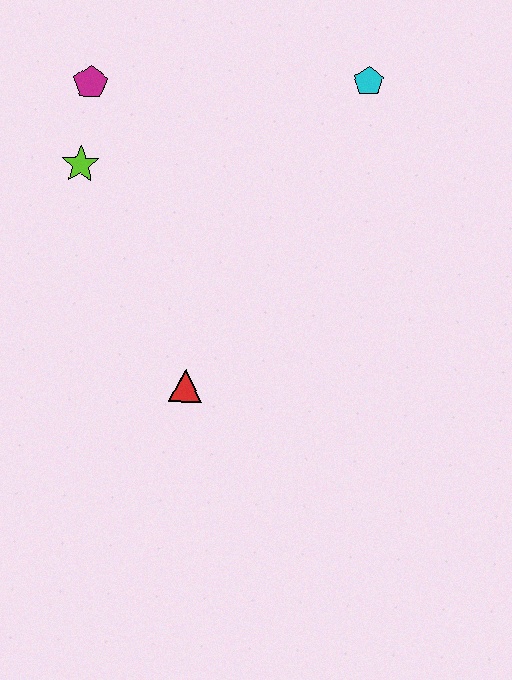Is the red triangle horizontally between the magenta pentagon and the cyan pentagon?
Yes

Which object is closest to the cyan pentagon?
The magenta pentagon is closest to the cyan pentagon.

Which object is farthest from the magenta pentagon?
The red triangle is farthest from the magenta pentagon.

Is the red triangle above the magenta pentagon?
No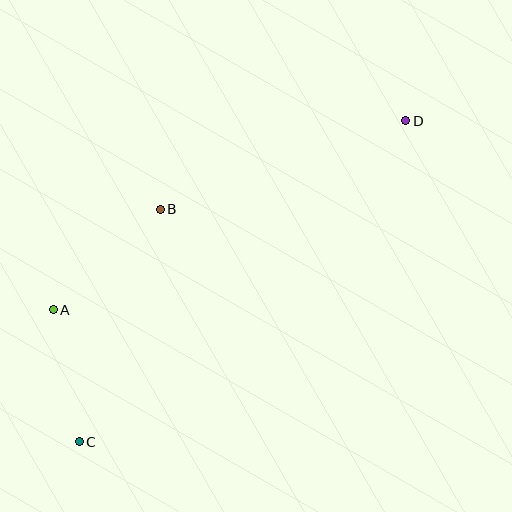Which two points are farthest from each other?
Points C and D are farthest from each other.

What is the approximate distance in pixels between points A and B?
The distance between A and B is approximately 147 pixels.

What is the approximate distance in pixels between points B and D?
The distance between B and D is approximately 261 pixels.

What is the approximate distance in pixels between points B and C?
The distance between B and C is approximately 246 pixels.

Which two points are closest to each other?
Points A and C are closest to each other.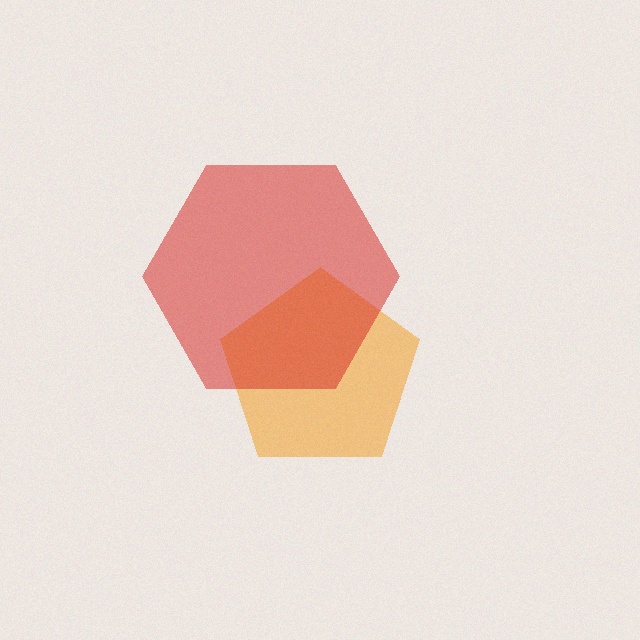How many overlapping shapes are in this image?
There are 2 overlapping shapes in the image.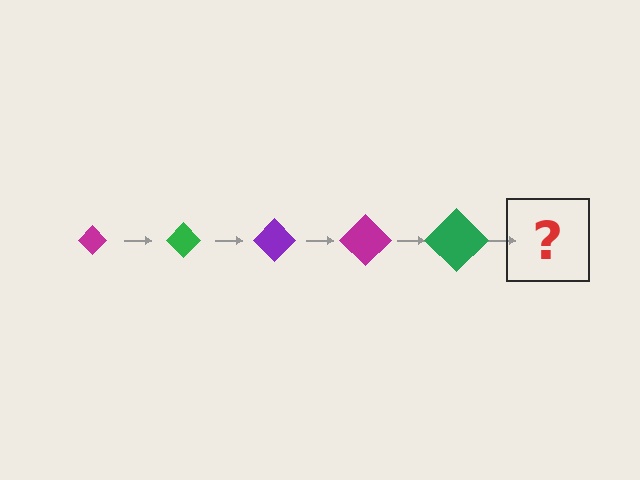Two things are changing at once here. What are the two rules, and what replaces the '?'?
The two rules are that the diamond grows larger each step and the color cycles through magenta, green, and purple. The '?' should be a purple diamond, larger than the previous one.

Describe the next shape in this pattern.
It should be a purple diamond, larger than the previous one.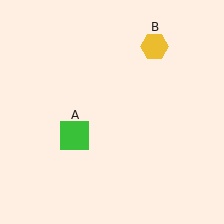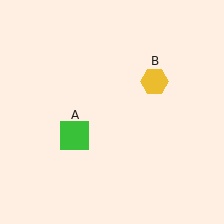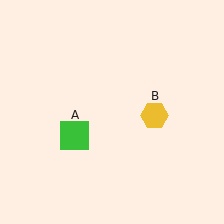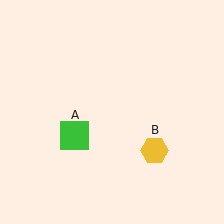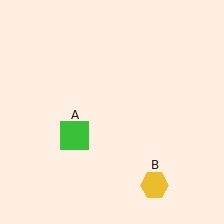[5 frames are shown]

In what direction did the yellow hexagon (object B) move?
The yellow hexagon (object B) moved down.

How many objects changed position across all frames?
1 object changed position: yellow hexagon (object B).